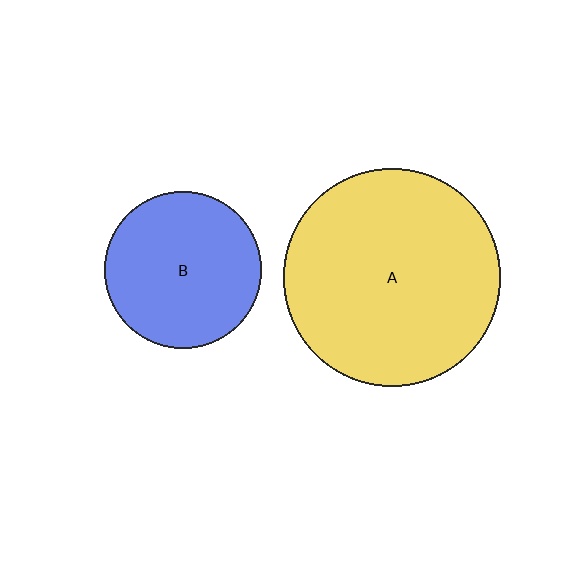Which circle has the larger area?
Circle A (yellow).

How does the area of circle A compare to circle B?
Approximately 1.9 times.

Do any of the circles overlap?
No, none of the circles overlap.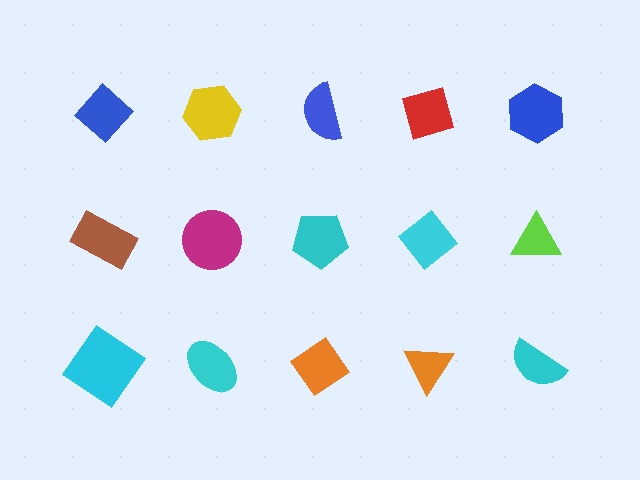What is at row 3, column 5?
A cyan semicircle.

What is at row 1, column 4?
A red diamond.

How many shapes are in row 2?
5 shapes.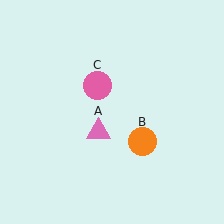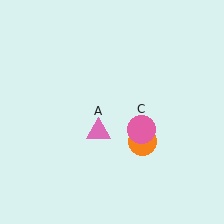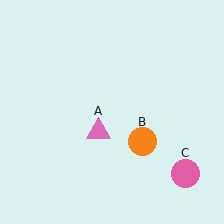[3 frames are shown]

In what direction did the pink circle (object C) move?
The pink circle (object C) moved down and to the right.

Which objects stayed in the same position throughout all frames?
Pink triangle (object A) and orange circle (object B) remained stationary.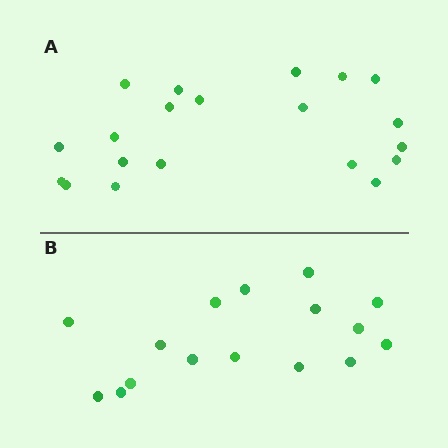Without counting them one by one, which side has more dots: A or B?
Region A (the top region) has more dots.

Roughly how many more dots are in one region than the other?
Region A has about 4 more dots than region B.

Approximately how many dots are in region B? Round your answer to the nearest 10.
About 20 dots. (The exact count is 16, which rounds to 20.)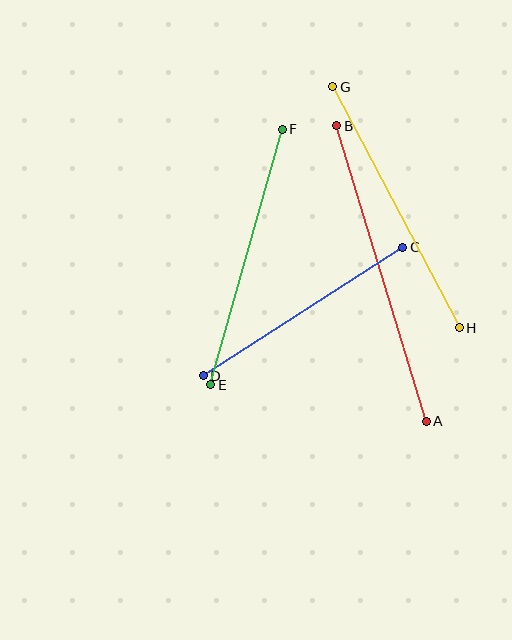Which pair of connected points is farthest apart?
Points A and B are farthest apart.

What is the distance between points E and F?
The distance is approximately 265 pixels.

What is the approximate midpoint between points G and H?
The midpoint is at approximately (396, 207) pixels.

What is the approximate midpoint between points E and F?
The midpoint is at approximately (247, 257) pixels.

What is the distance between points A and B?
The distance is approximately 309 pixels.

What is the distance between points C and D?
The distance is approximately 237 pixels.